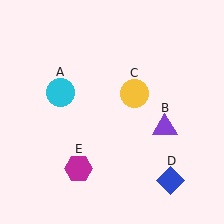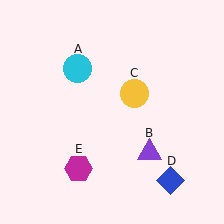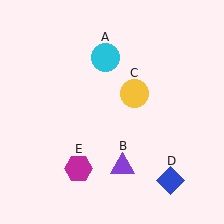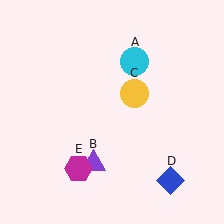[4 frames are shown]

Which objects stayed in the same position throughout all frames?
Yellow circle (object C) and blue diamond (object D) and magenta hexagon (object E) remained stationary.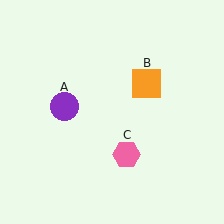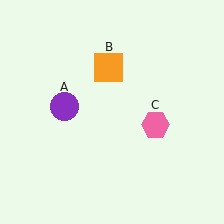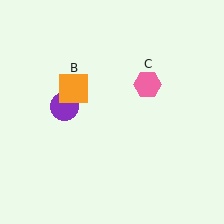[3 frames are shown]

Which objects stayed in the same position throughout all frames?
Purple circle (object A) remained stationary.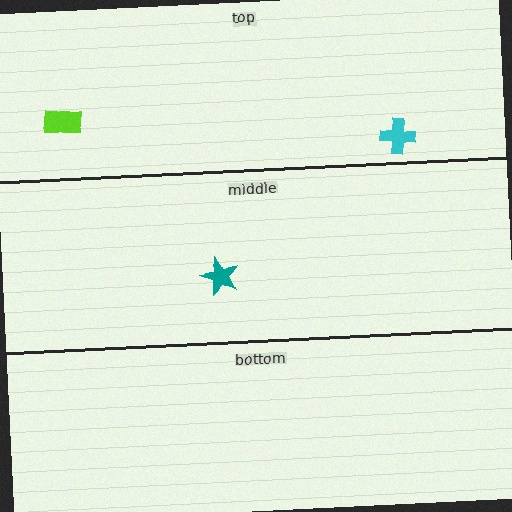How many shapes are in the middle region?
1.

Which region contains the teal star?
The middle region.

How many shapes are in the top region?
2.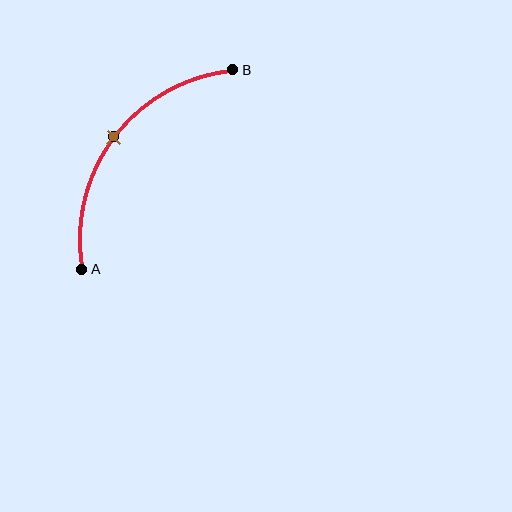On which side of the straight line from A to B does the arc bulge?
The arc bulges above and to the left of the straight line connecting A and B.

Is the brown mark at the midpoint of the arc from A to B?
Yes. The brown mark lies on the arc at equal arc-length from both A and B — it is the arc midpoint.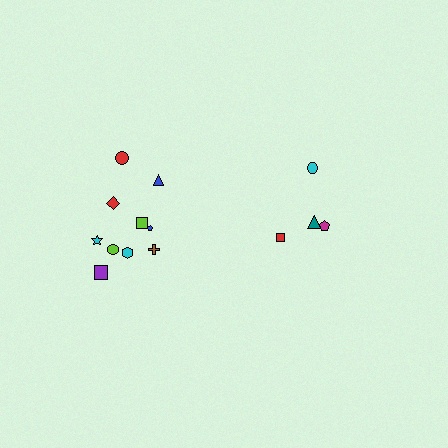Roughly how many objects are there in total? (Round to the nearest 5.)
Roughly 15 objects in total.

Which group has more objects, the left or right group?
The left group.